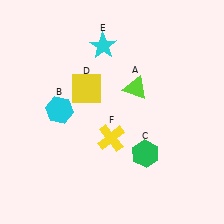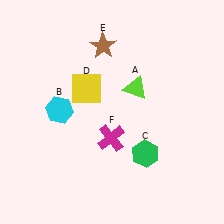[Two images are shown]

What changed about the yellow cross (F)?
In Image 1, F is yellow. In Image 2, it changed to magenta.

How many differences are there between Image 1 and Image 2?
There are 2 differences between the two images.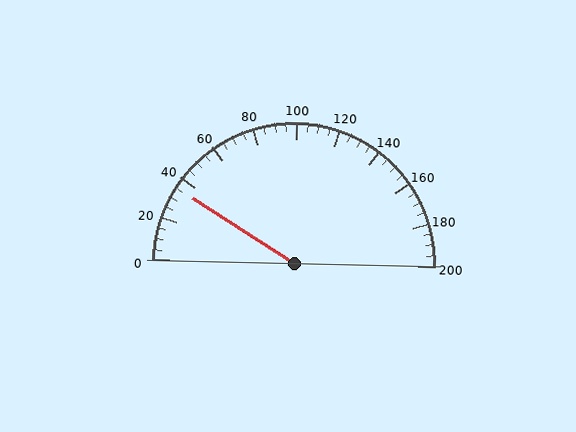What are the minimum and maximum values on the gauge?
The gauge ranges from 0 to 200.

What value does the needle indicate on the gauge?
The needle indicates approximately 35.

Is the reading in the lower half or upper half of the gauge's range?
The reading is in the lower half of the range (0 to 200).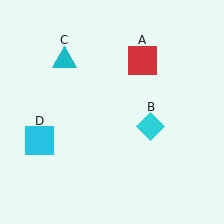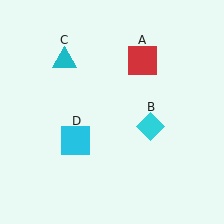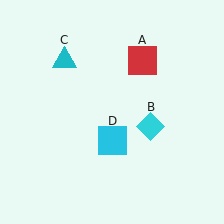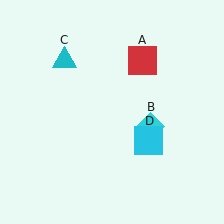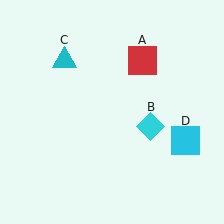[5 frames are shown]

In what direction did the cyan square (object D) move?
The cyan square (object D) moved right.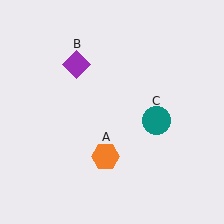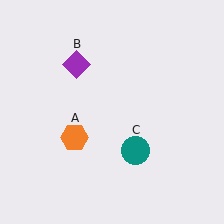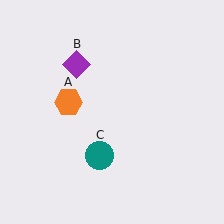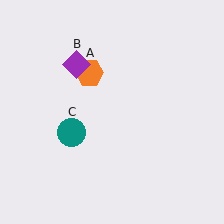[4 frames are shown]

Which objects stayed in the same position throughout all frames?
Purple diamond (object B) remained stationary.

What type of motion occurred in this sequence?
The orange hexagon (object A), teal circle (object C) rotated clockwise around the center of the scene.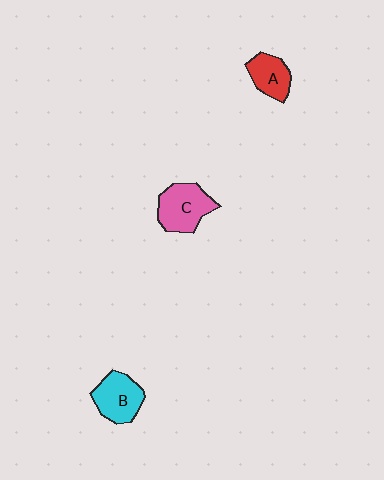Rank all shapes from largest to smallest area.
From largest to smallest: C (pink), B (cyan), A (red).